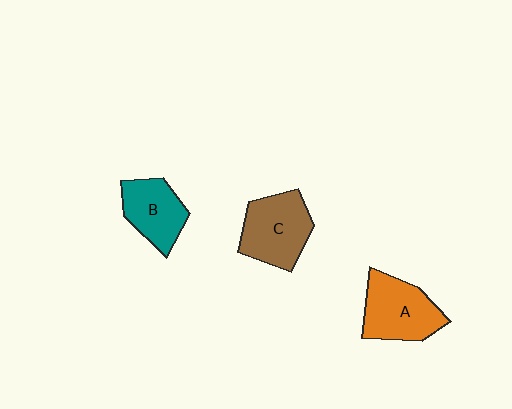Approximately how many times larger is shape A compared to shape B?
Approximately 1.3 times.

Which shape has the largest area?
Shape A (orange).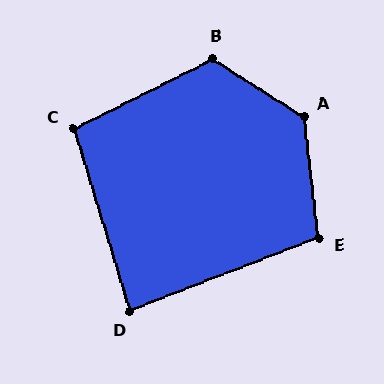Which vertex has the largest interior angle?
A, at approximately 129 degrees.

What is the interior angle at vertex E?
Approximately 104 degrees (obtuse).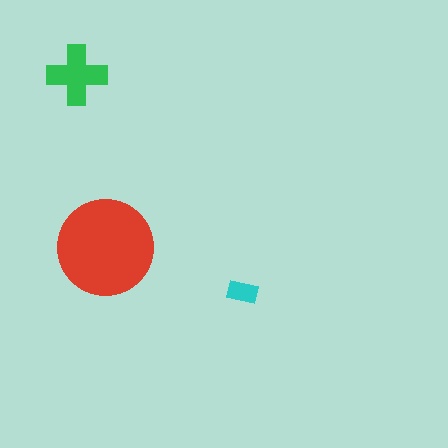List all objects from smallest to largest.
The cyan rectangle, the green cross, the red circle.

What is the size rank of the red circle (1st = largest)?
1st.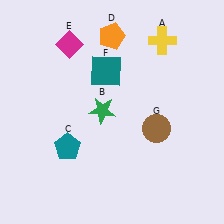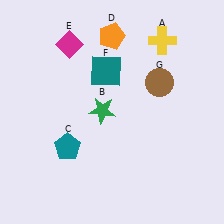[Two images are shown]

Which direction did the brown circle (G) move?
The brown circle (G) moved up.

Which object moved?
The brown circle (G) moved up.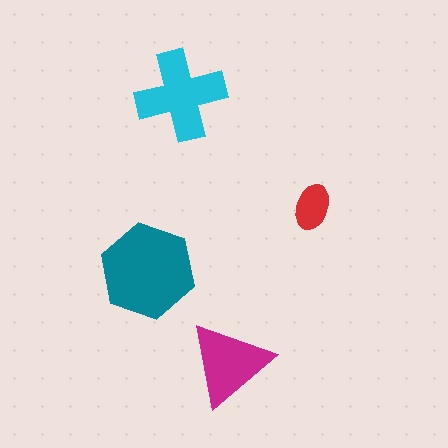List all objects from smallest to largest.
The red ellipse, the magenta triangle, the cyan cross, the teal hexagon.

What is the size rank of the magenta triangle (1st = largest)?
3rd.